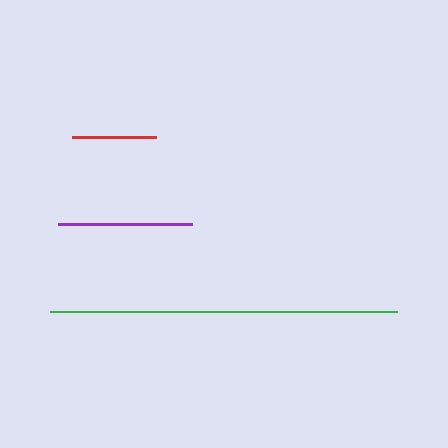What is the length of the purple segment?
The purple segment is approximately 134 pixels long.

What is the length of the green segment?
The green segment is approximately 347 pixels long.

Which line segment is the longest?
The green line is the longest at approximately 347 pixels.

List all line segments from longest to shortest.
From longest to shortest: green, purple, red.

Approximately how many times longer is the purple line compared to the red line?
The purple line is approximately 1.6 times the length of the red line.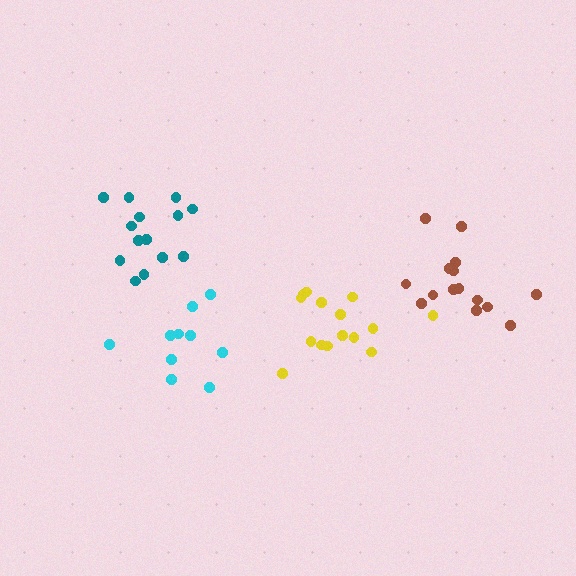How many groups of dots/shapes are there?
There are 4 groups.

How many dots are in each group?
Group 1: 15 dots, Group 2: 10 dots, Group 3: 15 dots, Group 4: 15 dots (55 total).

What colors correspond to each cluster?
The clusters are colored: brown, cyan, teal, yellow.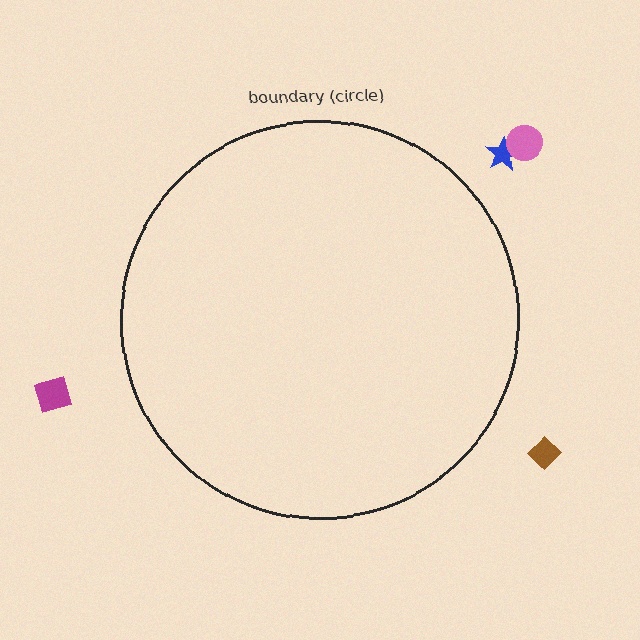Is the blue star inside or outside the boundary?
Outside.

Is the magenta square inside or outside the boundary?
Outside.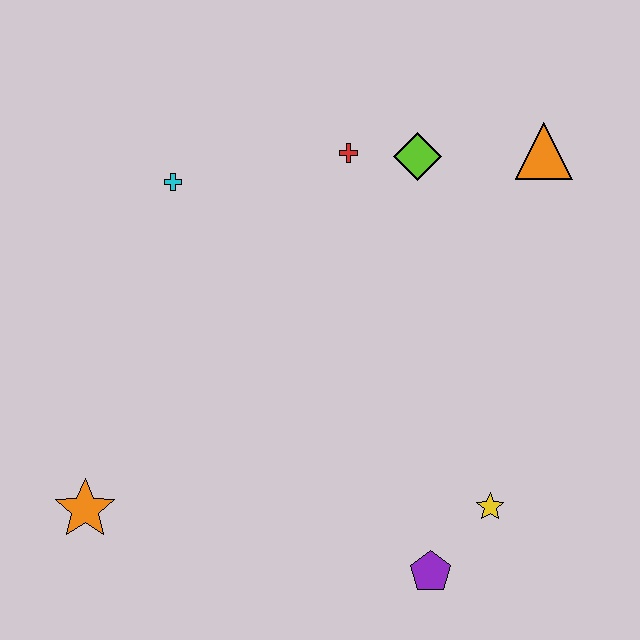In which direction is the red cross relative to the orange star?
The red cross is above the orange star.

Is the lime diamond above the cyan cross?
Yes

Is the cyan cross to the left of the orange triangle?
Yes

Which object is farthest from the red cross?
The orange star is farthest from the red cross.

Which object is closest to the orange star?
The cyan cross is closest to the orange star.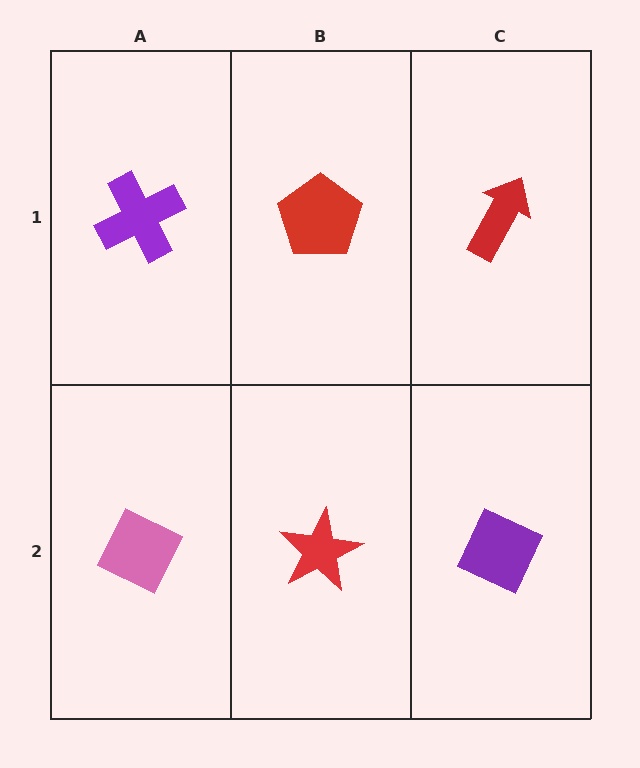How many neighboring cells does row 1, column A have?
2.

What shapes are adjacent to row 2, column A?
A purple cross (row 1, column A), a red star (row 2, column B).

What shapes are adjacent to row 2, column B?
A red pentagon (row 1, column B), a pink diamond (row 2, column A), a purple diamond (row 2, column C).